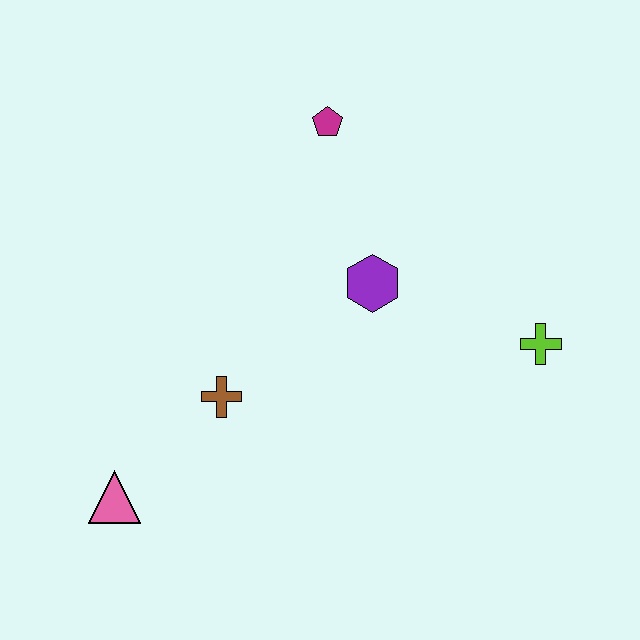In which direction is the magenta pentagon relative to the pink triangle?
The magenta pentagon is above the pink triangle.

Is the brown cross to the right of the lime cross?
No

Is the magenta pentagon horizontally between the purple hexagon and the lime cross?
No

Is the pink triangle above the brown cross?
No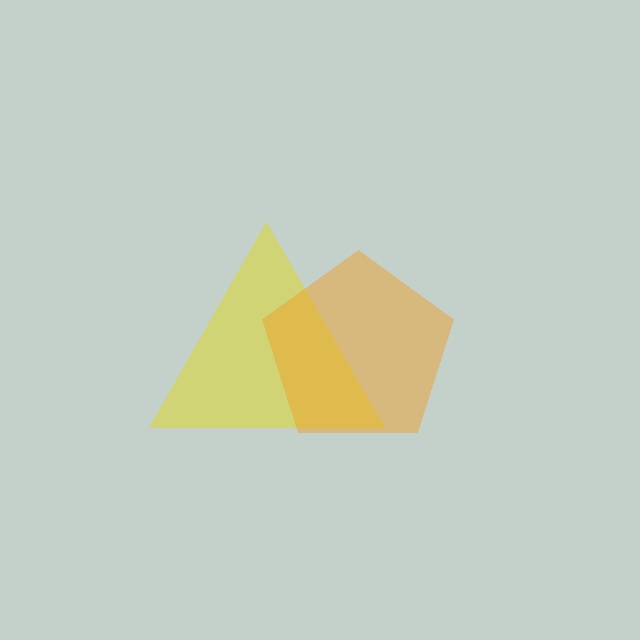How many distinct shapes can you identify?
There are 2 distinct shapes: a yellow triangle, an orange pentagon.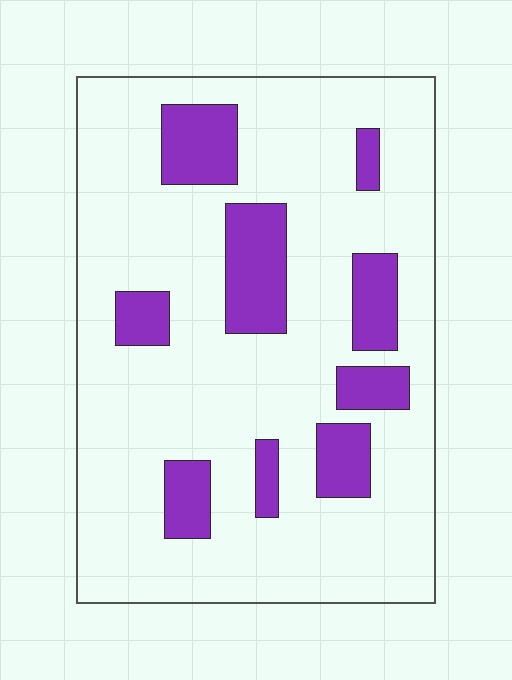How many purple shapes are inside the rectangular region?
9.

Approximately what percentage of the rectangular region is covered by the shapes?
Approximately 20%.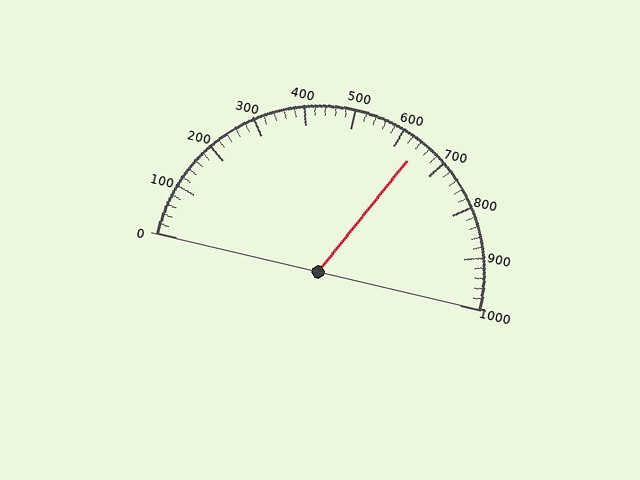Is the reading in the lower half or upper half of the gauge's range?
The reading is in the upper half of the range (0 to 1000).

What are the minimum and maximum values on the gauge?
The gauge ranges from 0 to 1000.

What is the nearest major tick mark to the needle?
The nearest major tick mark is 600.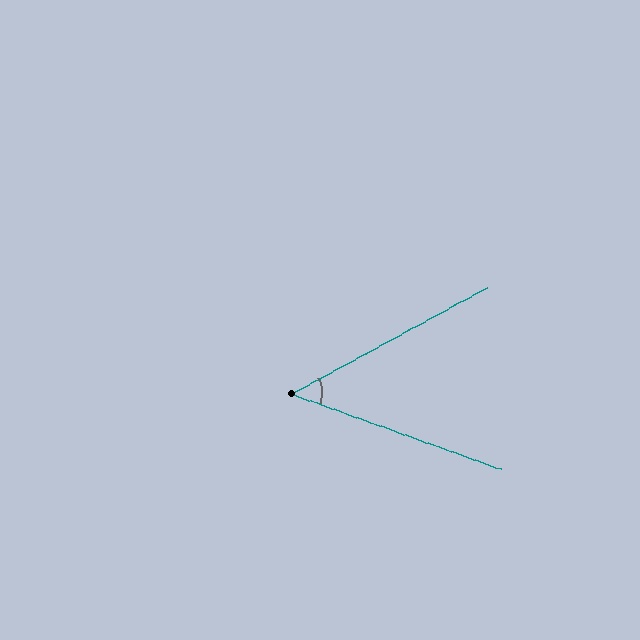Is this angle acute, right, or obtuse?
It is acute.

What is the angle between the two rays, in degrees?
Approximately 48 degrees.